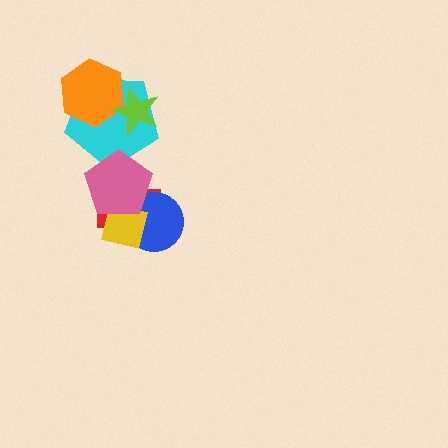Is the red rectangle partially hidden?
Yes, it is partially covered by another shape.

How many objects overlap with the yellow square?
3 objects overlap with the yellow square.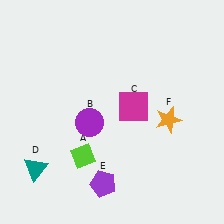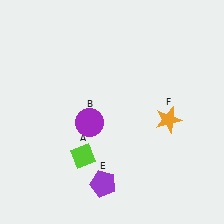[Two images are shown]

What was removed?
The teal triangle (D), the magenta square (C) were removed in Image 2.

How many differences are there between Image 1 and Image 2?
There are 2 differences between the two images.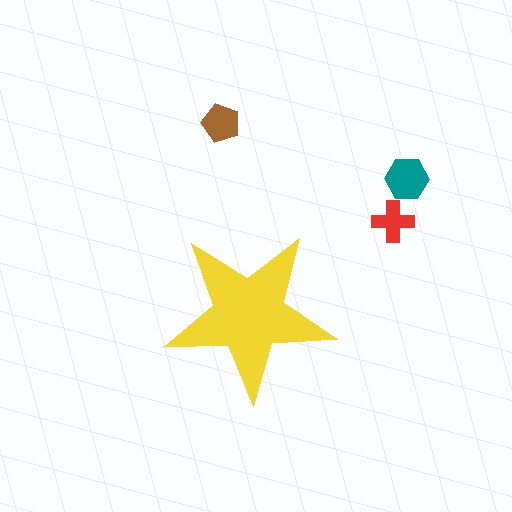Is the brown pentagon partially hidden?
No, the brown pentagon is fully visible.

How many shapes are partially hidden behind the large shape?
0 shapes are partially hidden.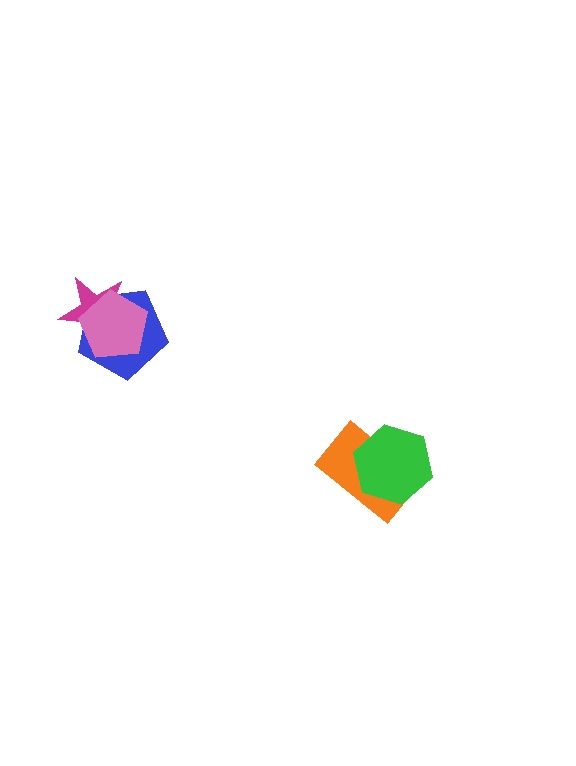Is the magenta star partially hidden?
Yes, it is partially covered by another shape.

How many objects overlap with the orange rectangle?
1 object overlaps with the orange rectangle.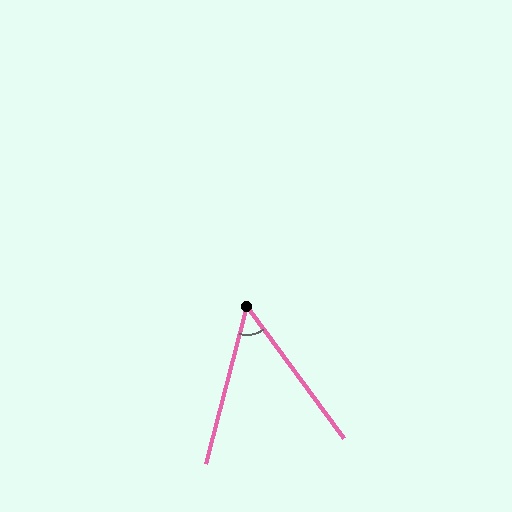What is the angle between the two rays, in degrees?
Approximately 51 degrees.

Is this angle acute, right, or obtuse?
It is acute.